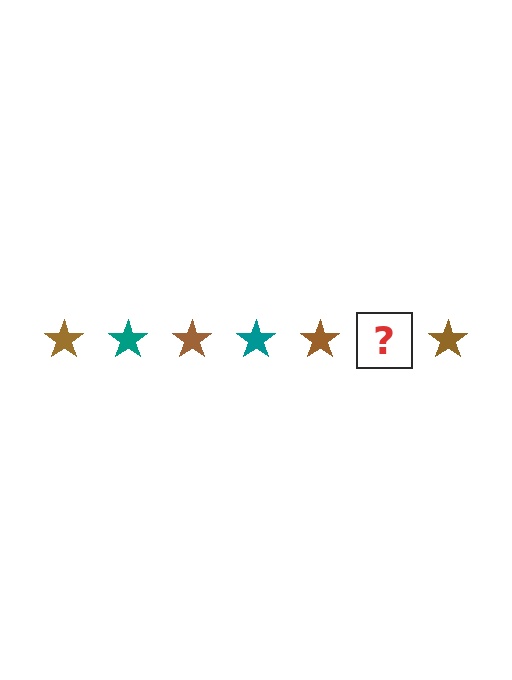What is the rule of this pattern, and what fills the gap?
The rule is that the pattern cycles through brown, teal stars. The gap should be filled with a teal star.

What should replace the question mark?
The question mark should be replaced with a teal star.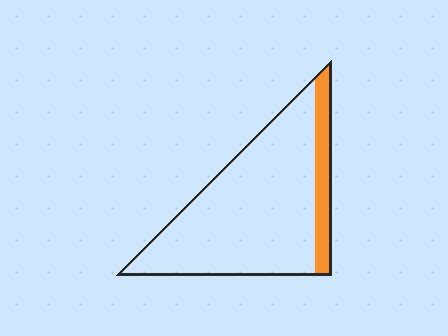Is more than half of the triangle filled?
No.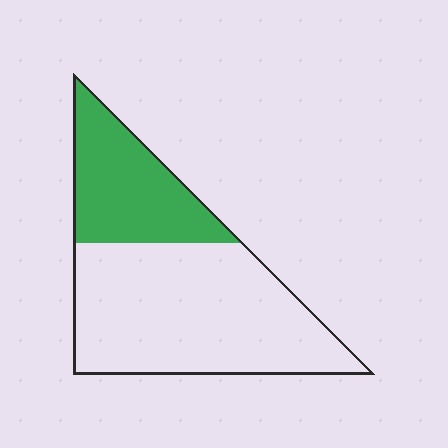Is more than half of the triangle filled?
No.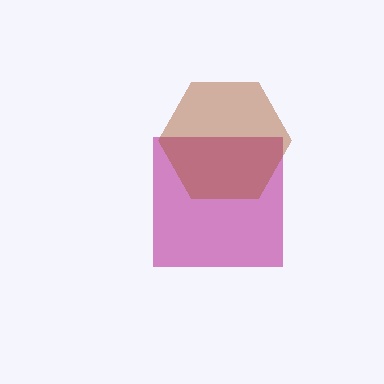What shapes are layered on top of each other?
The layered shapes are: a magenta square, a brown hexagon.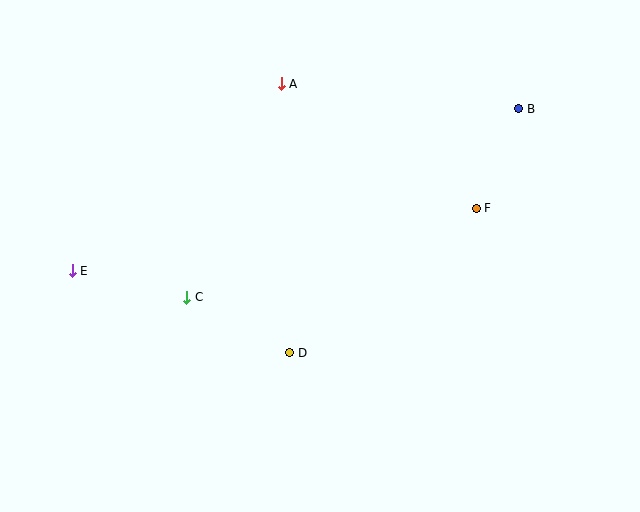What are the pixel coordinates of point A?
Point A is at (281, 84).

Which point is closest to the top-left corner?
Point E is closest to the top-left corner.